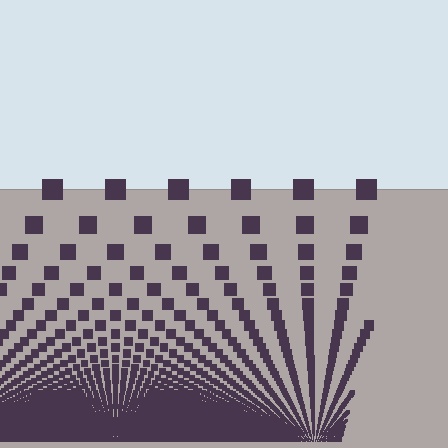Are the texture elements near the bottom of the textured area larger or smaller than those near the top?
Smaller. The gradient is inverted — elements near the bottom are smaller and denser.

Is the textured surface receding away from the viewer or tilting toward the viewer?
The surface appears to tilt toward the viewer. Texture elements get larger and sparser toward the top.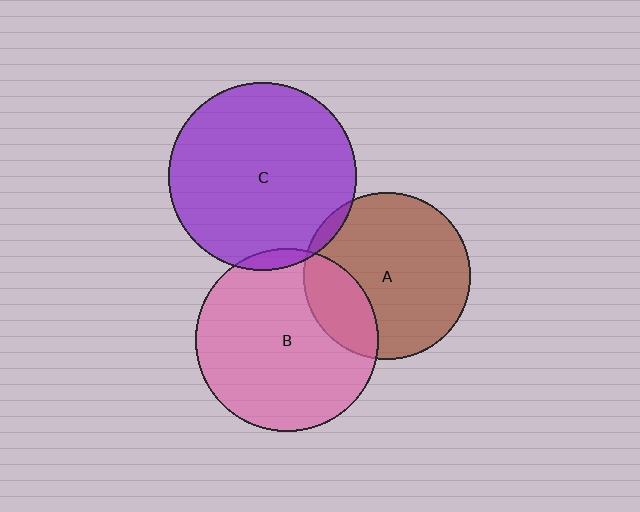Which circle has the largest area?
Circle C (purple).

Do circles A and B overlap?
Yes.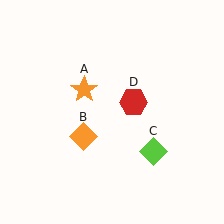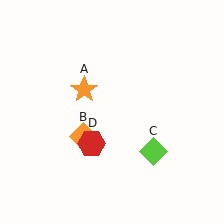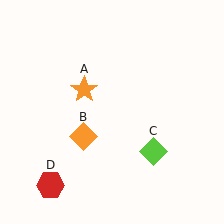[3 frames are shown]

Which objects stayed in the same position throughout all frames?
Orange star (object A) and orange diamond (object B) and lime diamond (object C) remained stationary.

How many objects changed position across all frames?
1 object changed position: red hexagon (object D).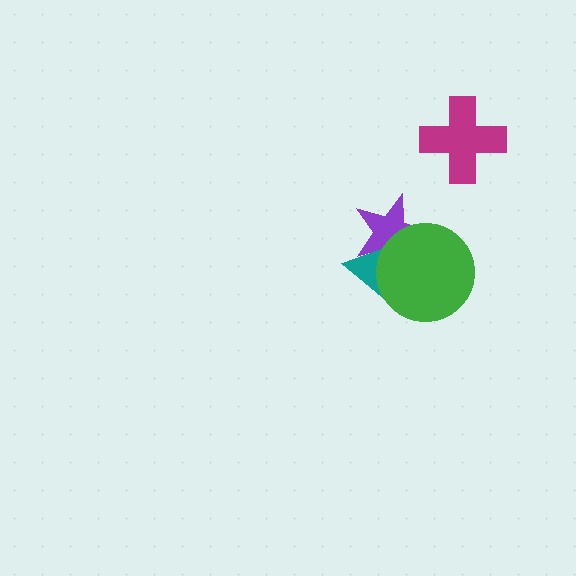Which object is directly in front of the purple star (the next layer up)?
The teal triangle is directly in front of the purple star.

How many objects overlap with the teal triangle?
2 objects overlap with the teal triangle.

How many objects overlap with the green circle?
2 objects overlap with the green circle.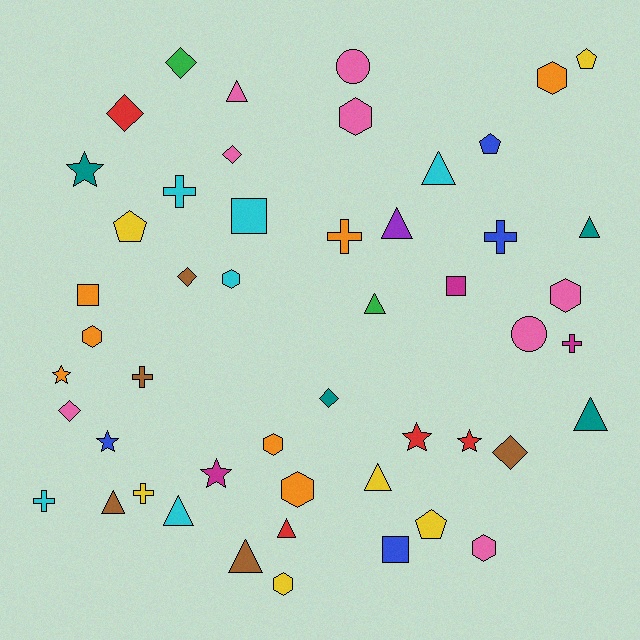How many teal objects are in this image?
There are 4 teal objects.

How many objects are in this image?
There are 50 objects.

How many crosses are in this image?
There are 7 crosses.